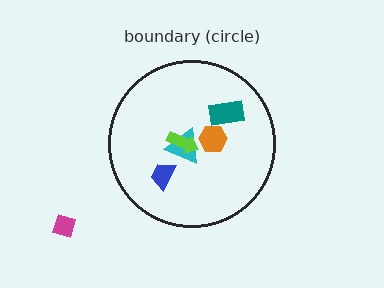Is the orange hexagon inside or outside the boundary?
Inside.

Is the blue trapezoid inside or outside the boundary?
Inside.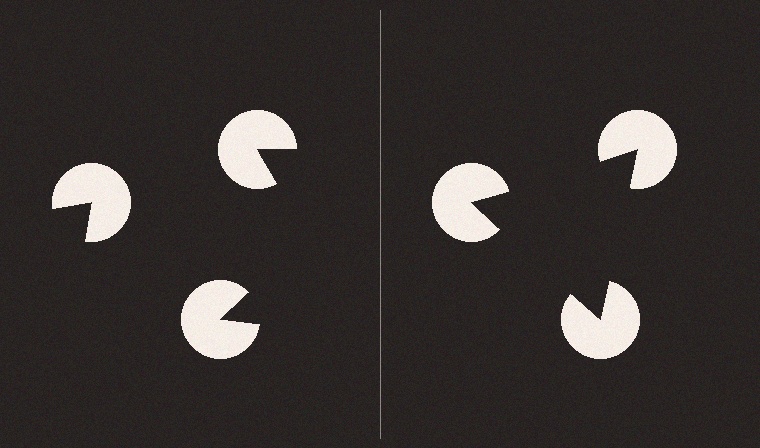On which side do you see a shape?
An illusory triangle appears on the right side. On the left side the wedge cuts are rotated, so no coherent shape forms.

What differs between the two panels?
The pac-man discs are positioned identically on both sides; only the wedge orientations differ. On the right they align to a triangle; on the left they are misaligned.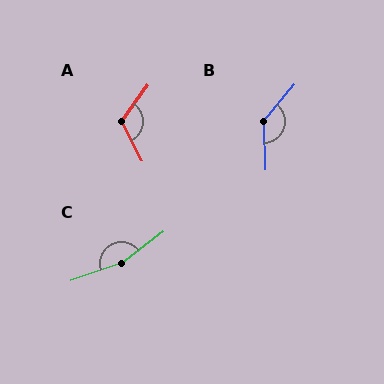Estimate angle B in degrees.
Approximately 138 degrees.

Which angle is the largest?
C, at approximately 161 degrees.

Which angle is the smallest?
A, at approximately 116 degrees.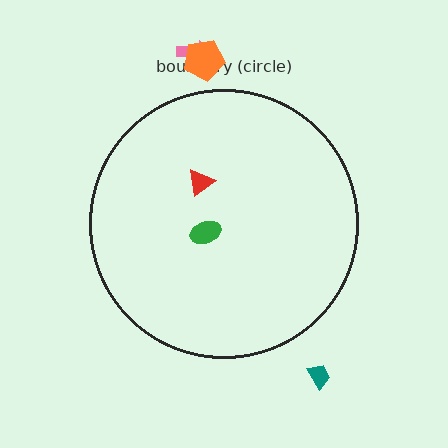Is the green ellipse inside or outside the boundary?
Inside.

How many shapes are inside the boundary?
2 inside, 3 outside.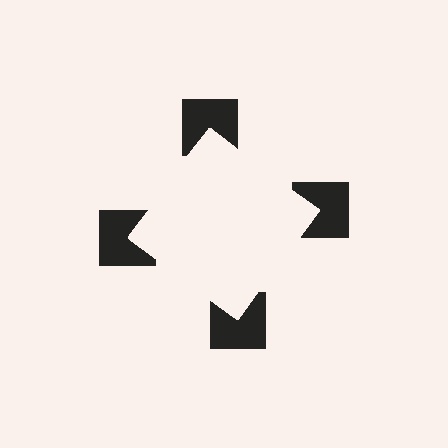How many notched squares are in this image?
There are 4 — one at each vertex of the illusory square.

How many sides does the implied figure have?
4 sides.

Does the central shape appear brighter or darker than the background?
It typically appears slightly brighter than the background, even though no actual brightness change is drawn.